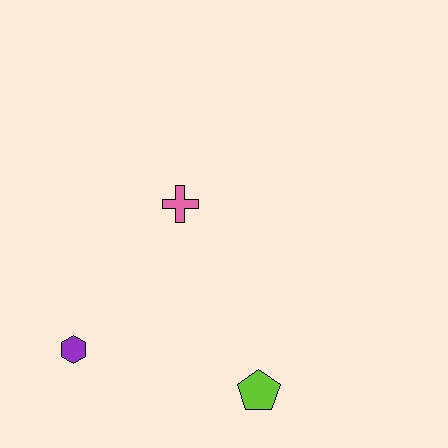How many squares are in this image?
There are no squares.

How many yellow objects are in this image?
There are no yellow objects.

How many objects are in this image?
There are 3 objects.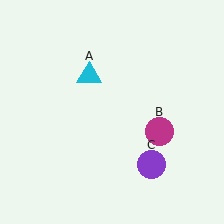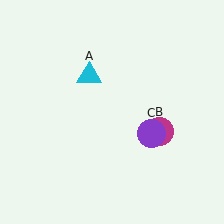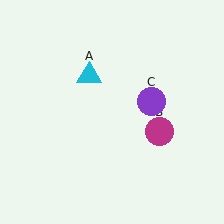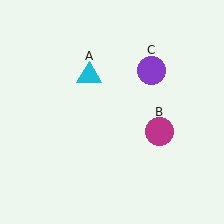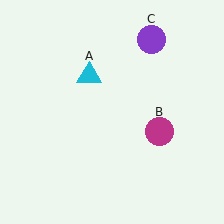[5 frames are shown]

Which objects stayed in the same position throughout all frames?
Cyan triangle (object A) and magenta circle (object B) remained stationary.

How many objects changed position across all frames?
1 object changed position: purple circle (object C).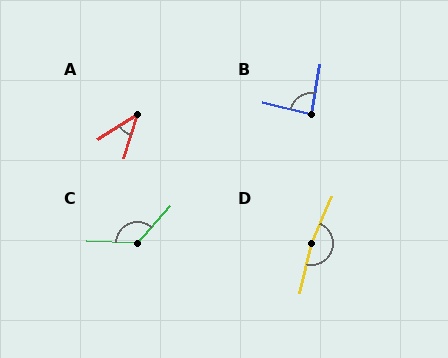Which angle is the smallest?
A, at approximately 41 degrees.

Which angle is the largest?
D, at approximately 169 degrees.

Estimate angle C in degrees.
Approximately 130 degrees.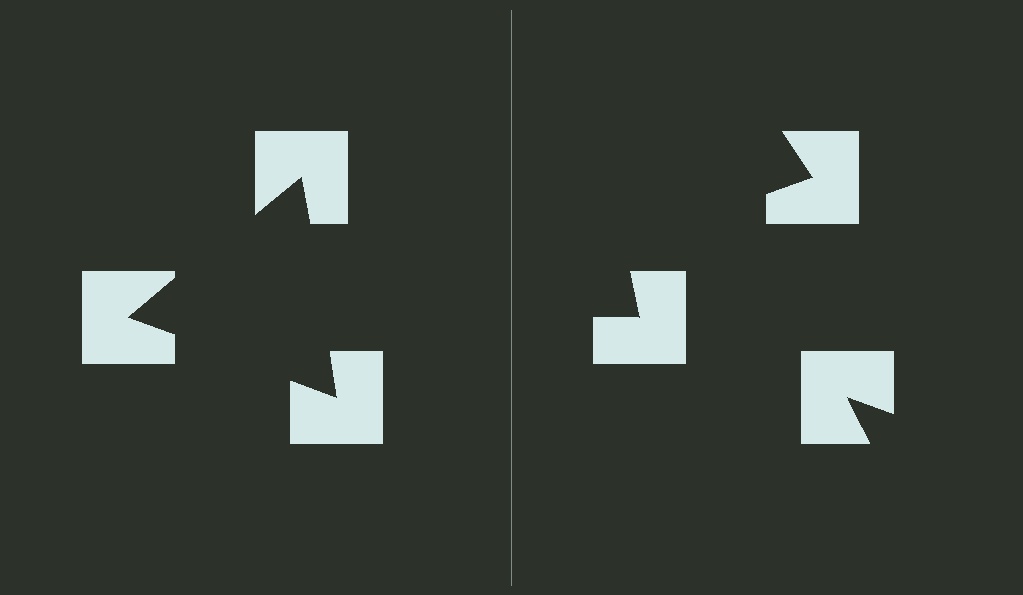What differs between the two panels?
The notched squares are positioned identically on both sides; only the wedge orientations differ. On the left they align to a triangle; on the right they are misaligned.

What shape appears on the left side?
An illusory triangle.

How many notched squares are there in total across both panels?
6 — 3 on each side.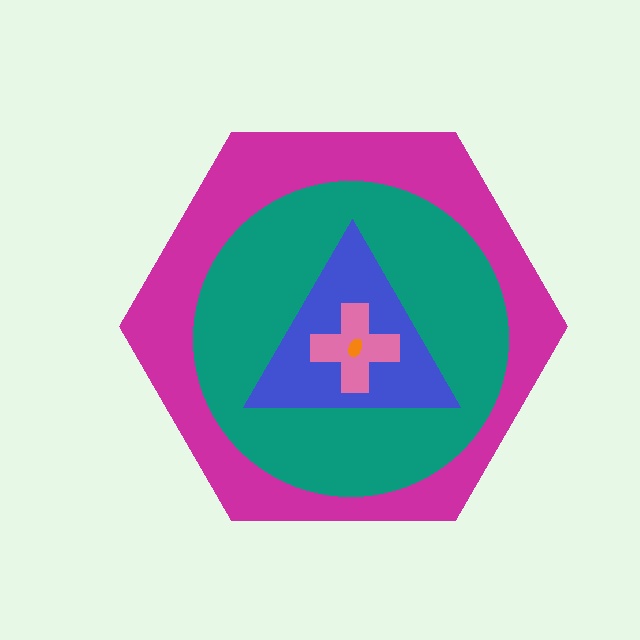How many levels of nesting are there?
5.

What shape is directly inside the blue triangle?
The pink cross.